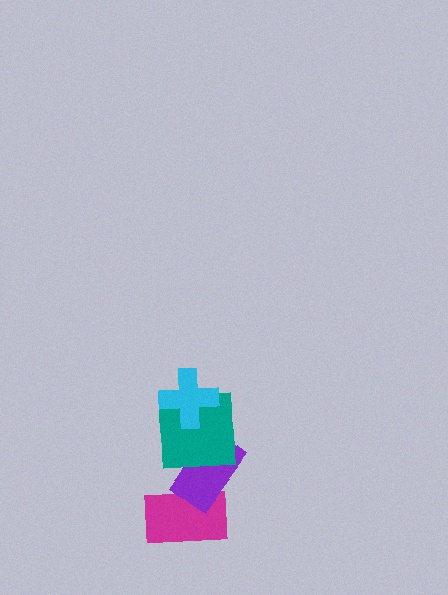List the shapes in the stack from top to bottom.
From top to bottom: the cyan cross, the teal square, the purple rectangle, the magenta rectangle.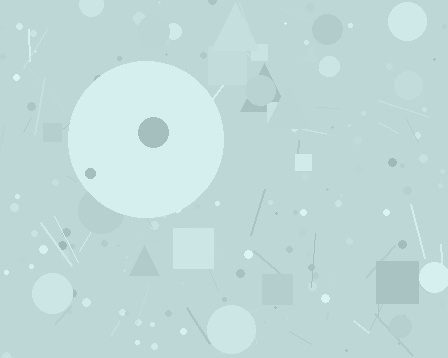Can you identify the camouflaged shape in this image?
The camouflaged shape is a circle.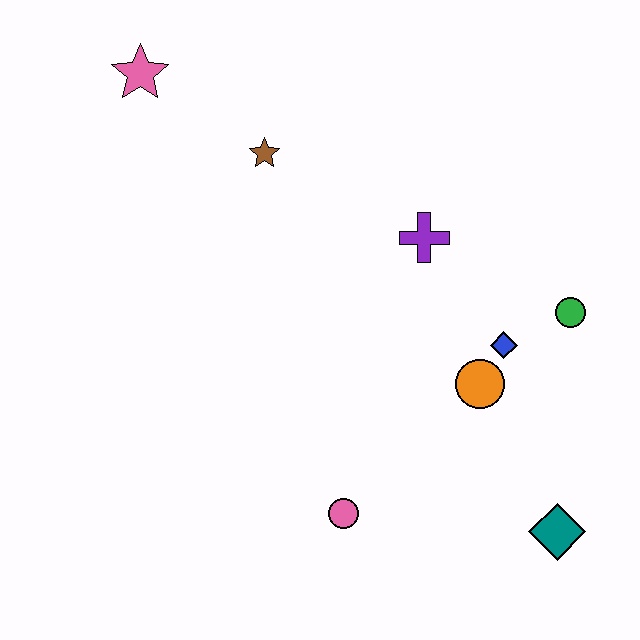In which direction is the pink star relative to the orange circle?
The pink star is to the left of the orange circle.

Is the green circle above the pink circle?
Yes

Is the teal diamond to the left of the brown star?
No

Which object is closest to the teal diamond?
The orange circle is closest to the teal diamond.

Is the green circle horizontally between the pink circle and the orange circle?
No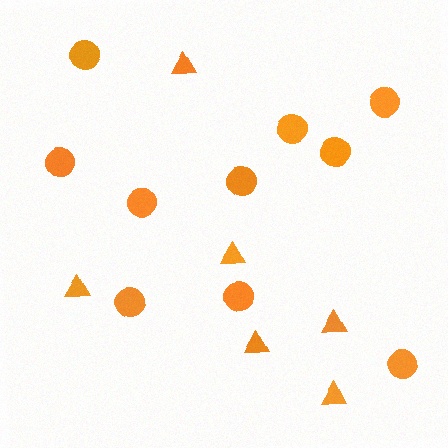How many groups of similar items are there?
There are 2 groups: one group of triangles (6) and one group of circles (10).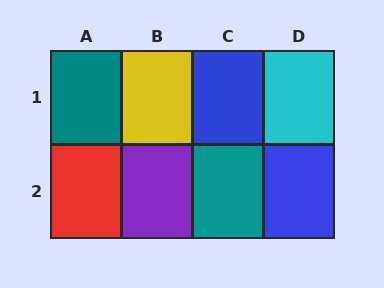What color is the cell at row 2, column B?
Purple.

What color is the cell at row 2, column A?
Red.